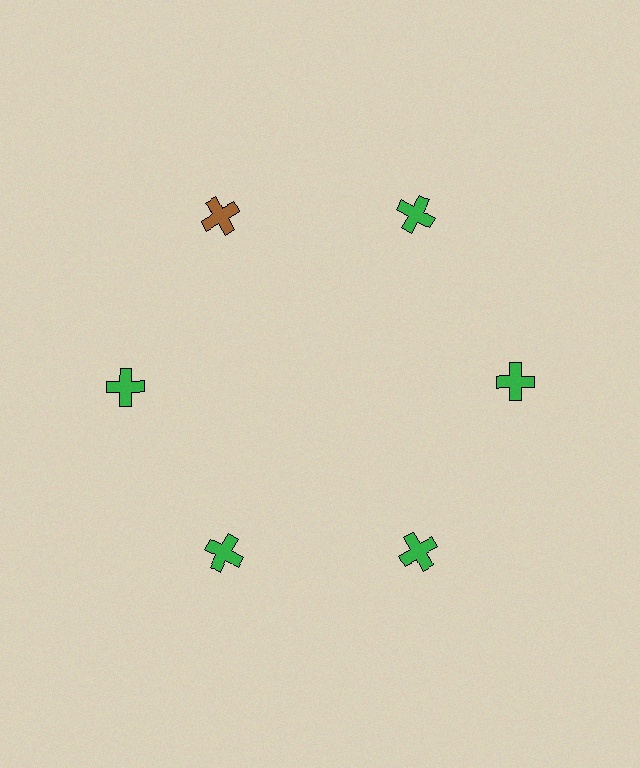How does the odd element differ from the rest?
It has a different color: brown instead of green.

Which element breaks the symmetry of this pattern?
The brown cross at roughly the 11 o'clock position breaks the symmetry. All other shapes are green crosses.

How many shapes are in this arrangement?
There are 6 shapes arranged in a ring pattern.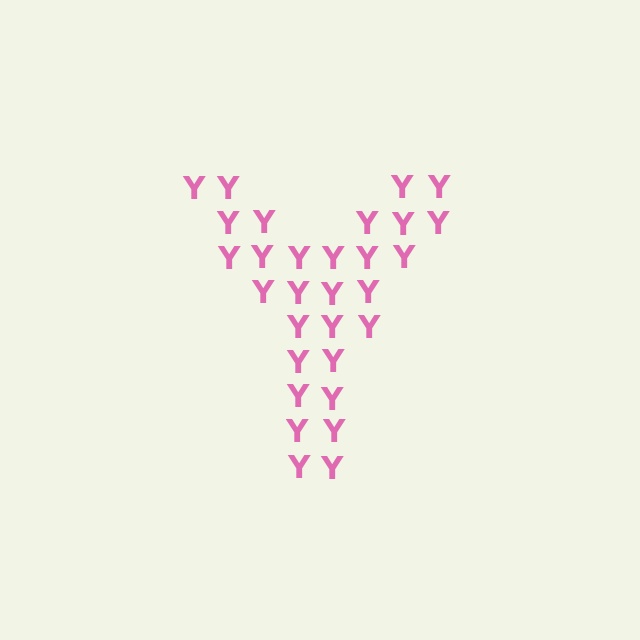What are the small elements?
The small elements are letter Y's.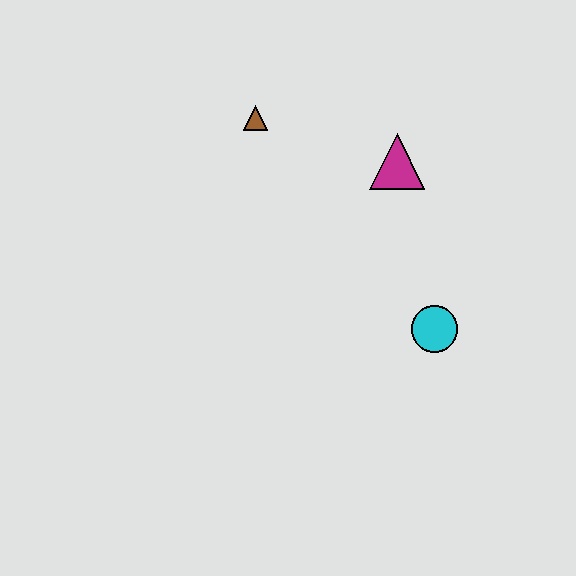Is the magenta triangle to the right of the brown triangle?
Yes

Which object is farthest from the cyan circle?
The brown triangle is farthest from the cyan circle.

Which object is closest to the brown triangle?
The magenta triangle is closest to the brown triangle.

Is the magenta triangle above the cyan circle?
Yes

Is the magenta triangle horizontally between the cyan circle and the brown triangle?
Yes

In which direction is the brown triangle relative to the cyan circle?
The brown triangle is above the cyan circle.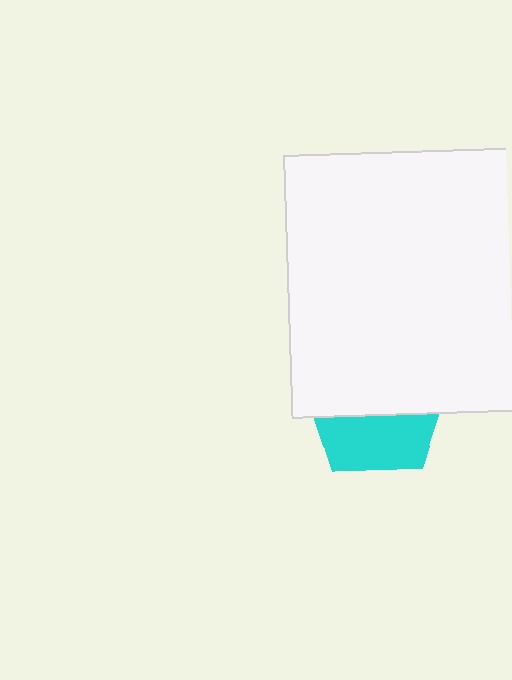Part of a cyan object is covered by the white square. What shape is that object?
It is a pentagon.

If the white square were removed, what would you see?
You would see the complete cyan pentagon.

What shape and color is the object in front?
The object in front is a white square.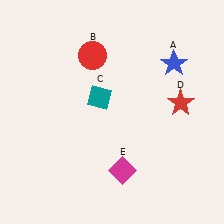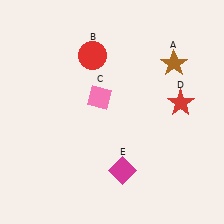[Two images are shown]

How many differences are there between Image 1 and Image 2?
There are 2 differences between the two images.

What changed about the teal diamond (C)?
In Image 1, C is teal. In Image 2, it changed to pink.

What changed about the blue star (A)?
In Image 1, A is blue. In Image 2, it changed to brown.